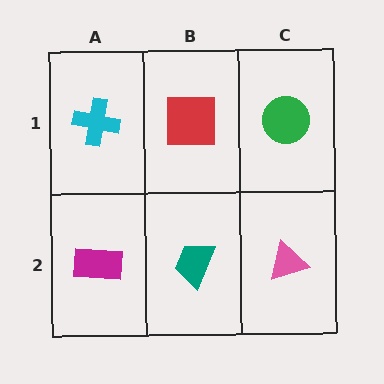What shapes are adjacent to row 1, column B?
A teal trapezoid (row 2, column B), a cyan cross (row 1, column A), a green circle (row 1, column C).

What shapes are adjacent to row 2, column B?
A red square (row 1, column B), a magenta rectangle (row 2, column A), a pink triangle (row 2, column C).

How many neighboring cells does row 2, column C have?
2.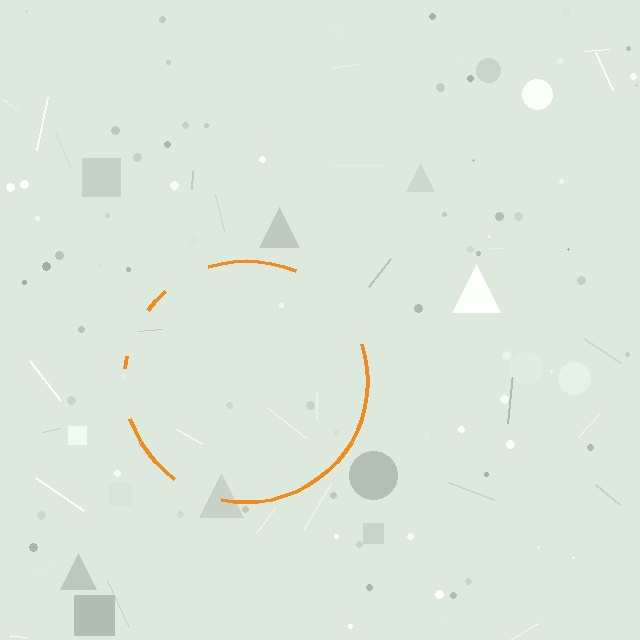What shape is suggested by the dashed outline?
The dashed outline suggests a circle.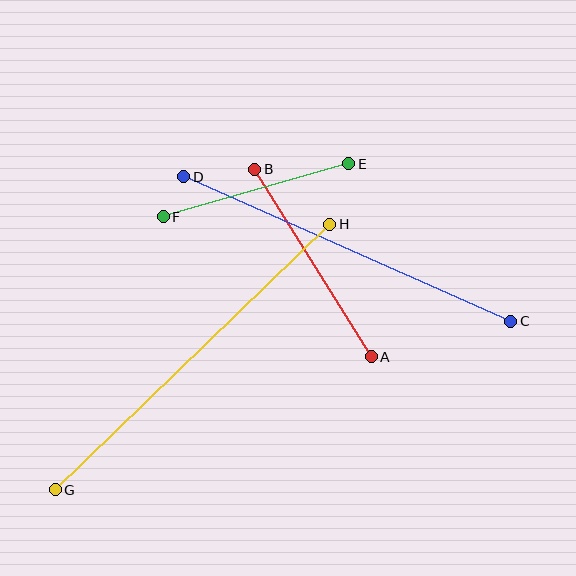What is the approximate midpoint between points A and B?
The midpoint is at approximately (313, 263) pixels.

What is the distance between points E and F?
The distance is approximately 193 pixels.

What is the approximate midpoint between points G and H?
The midpoint is at approximately (193, 357) pixels.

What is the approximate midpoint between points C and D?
The midpoint is at approximately (347, 249) pixels.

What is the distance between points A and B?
The distance is approximately 221 pixels.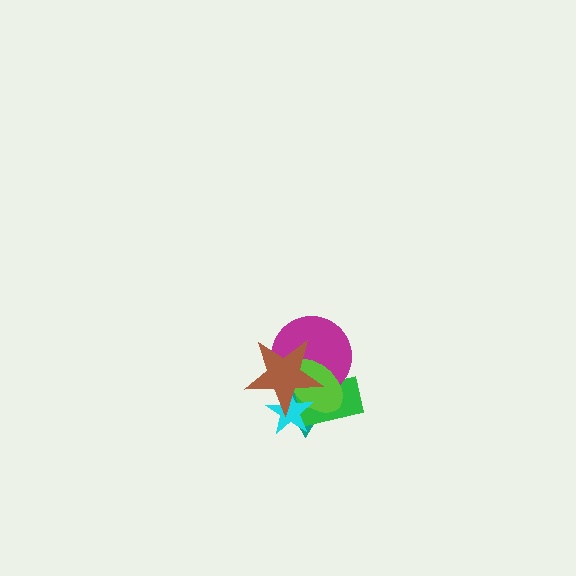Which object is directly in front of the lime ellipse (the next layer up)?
The cyan star is directly in front of the lime ellipse.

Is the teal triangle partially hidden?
Yes, it is partially covered by another shape.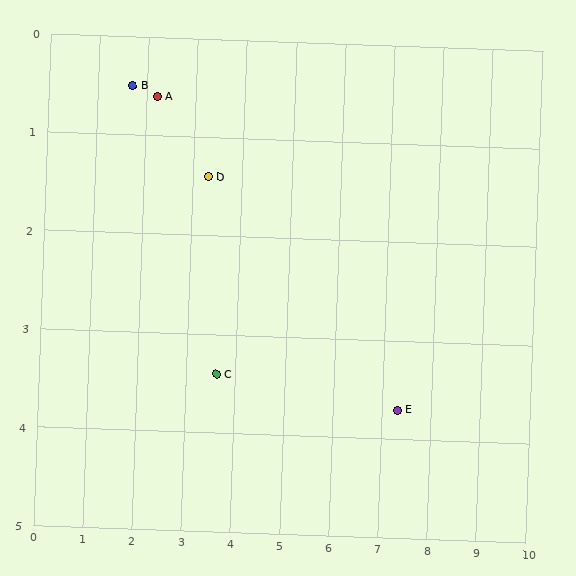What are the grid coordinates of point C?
Point C is at approximately (3.6, 3.4).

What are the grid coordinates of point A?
Point A is at approximately (2.2, 0.6).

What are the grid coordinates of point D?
Point D is at approximately (3.3, 1.4).